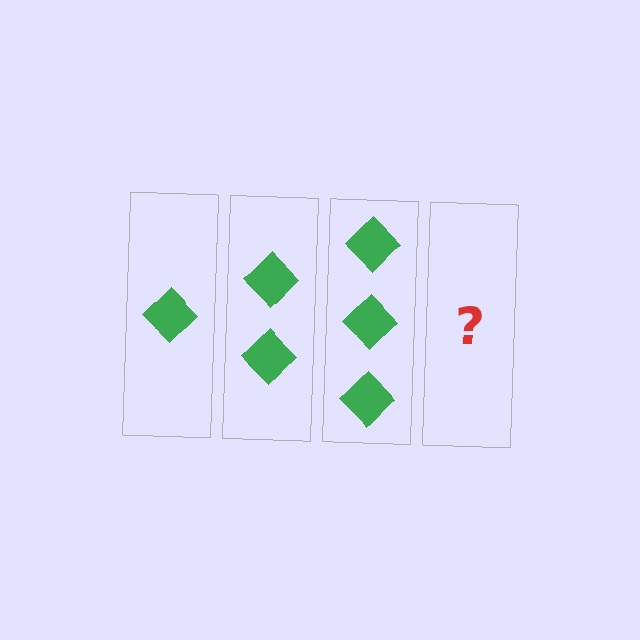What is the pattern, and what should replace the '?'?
The pattern is that each step adds one more diamond. The '?' should be 4 diamonds.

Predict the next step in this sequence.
The next step is 4 diamonds.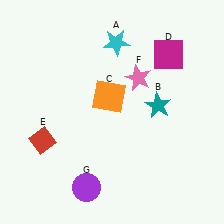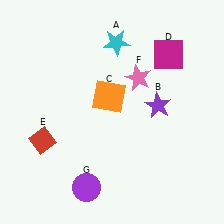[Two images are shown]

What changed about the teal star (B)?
In Image 1, B is teal. In Image 2, it changed to purple.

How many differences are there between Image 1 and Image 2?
There is 1 difference between the two images.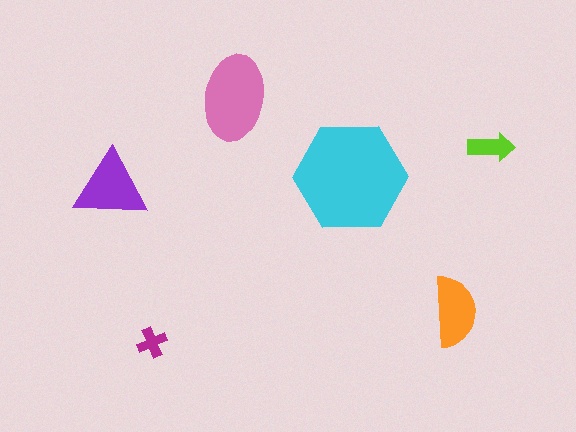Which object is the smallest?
The magenta cross.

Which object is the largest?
The cyan hexagon.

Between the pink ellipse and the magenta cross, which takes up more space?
The pink ellipse.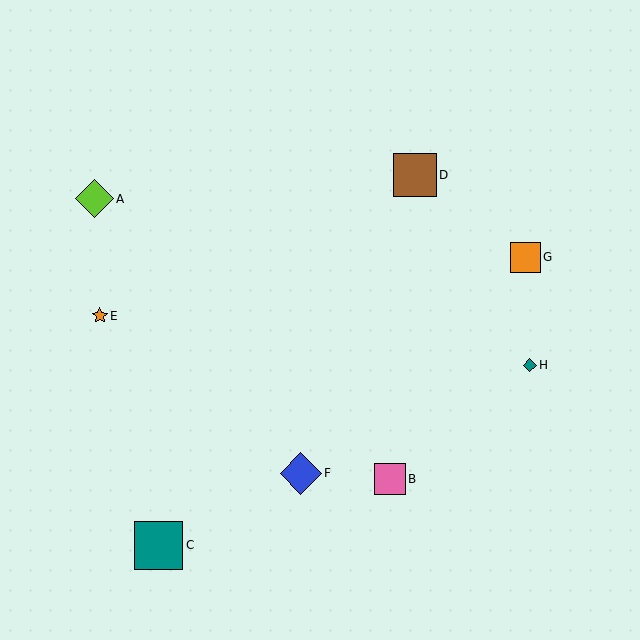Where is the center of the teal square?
The center of the teal square is at (159, 545).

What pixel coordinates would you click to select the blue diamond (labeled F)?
Click at (301, 473) to select the blue diamond F.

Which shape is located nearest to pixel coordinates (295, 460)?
The blue diamond (labeled F) at (301, 473) is nearest to that location.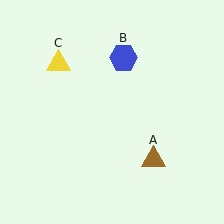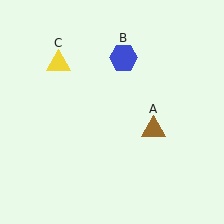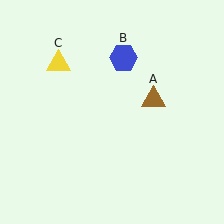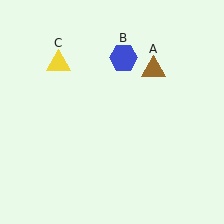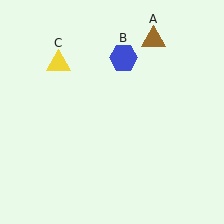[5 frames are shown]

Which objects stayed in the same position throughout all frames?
Blue hexagon (object B) and yellow triangle (object C) remained stationary.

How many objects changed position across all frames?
1 object changed position: brown triangle (object A).